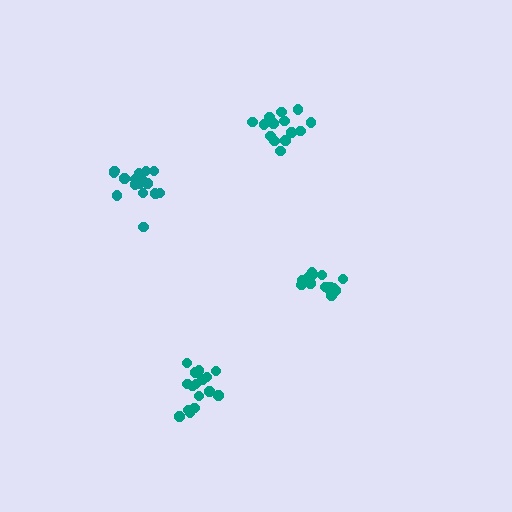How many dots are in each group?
Group 1: 19 dots, Group 2: 14 dots, Group 3: 16 dots, Group 4: 14 dots (63 total).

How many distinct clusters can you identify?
There are 4 distinct clusters.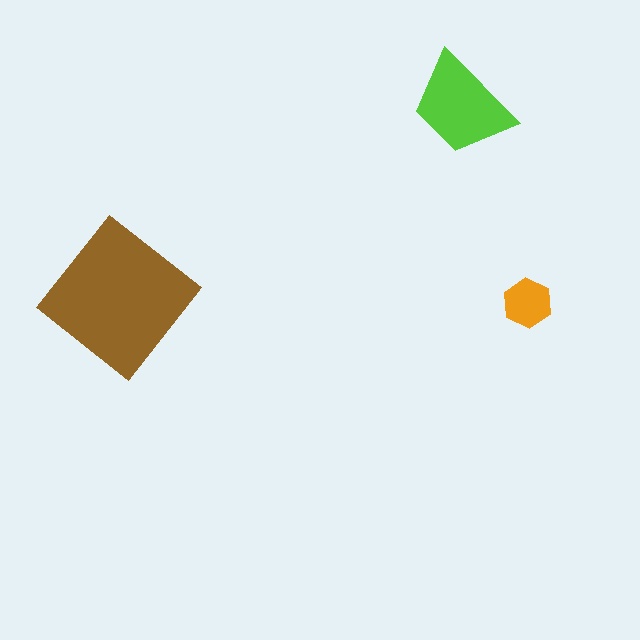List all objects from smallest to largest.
The orange hexagon, the lime trapezoid, the brown diamond.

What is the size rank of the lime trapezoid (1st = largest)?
2nd.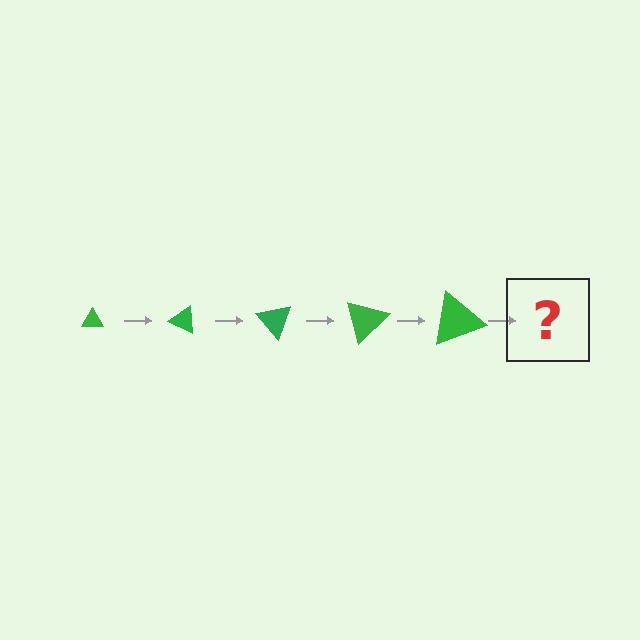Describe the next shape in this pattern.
It should be a triangle, larger than the previous one and rotated 125 degrees from the start.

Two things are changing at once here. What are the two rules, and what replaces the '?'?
The two rules are that the triangle grows larger each step and it rotates 25 degrees each step. The '?' should be a triangle, larger than the previous one and rotated 125 degrees from the start.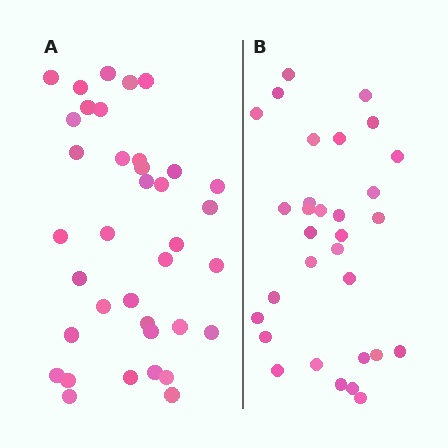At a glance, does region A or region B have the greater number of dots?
Region A (the left region) has more dots.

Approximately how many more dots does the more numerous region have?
Region A has about 6 more dots than region B.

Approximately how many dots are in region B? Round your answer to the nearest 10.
About 30 dots. (The exact count is 31, which rounds to 30.)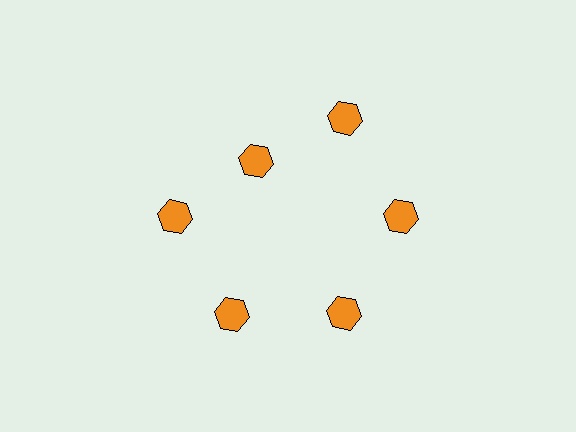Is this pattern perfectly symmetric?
No. The 6 orange hexagons are arranged in a ring, but one element near the 11 o'clock position is pulled inward toward the center, breaking the 6-fold rotational symmetry.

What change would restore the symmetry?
The symmetry would be restored by moving it outward, back onto the ring so that all 6 hexagons sit at equal angles and equal distance from the center.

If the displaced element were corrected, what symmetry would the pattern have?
It would have 6-fold rotational symmetry — the pattern would map onto itself every 60 degrees.